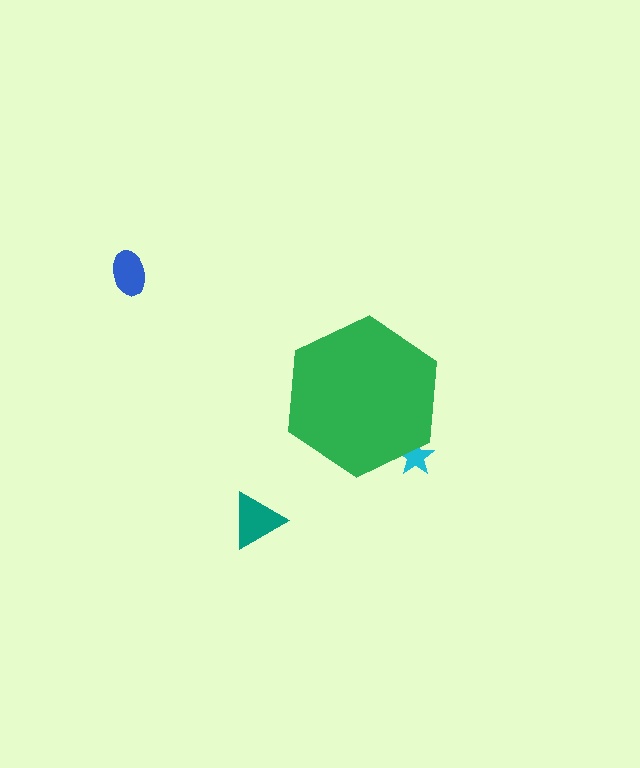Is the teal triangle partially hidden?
No, the teal triangle is fully visible.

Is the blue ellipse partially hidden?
No, the blue ellipse is fully visible.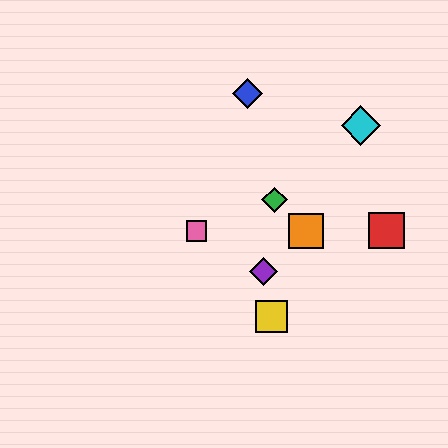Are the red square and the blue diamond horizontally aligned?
No, the red square is at y≈231 and the blue diamond is at y≈93.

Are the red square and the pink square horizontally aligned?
Yes, both are at y≈231.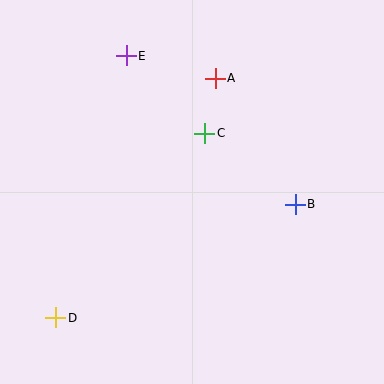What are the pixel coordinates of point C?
Point C is at (205, 133).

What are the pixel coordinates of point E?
Point E is at (126, 56).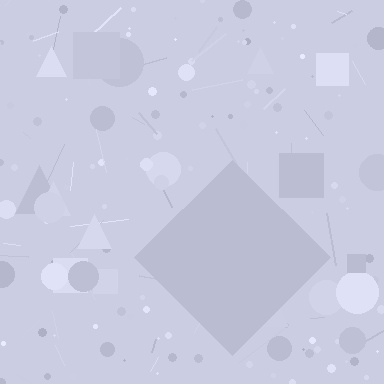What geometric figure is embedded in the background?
A diamond is embedded in the background.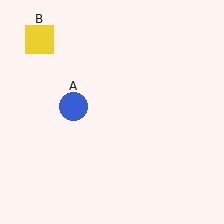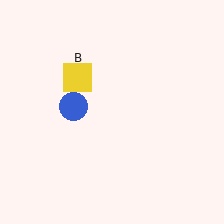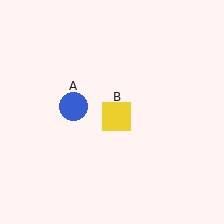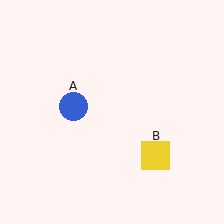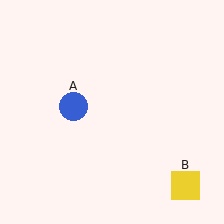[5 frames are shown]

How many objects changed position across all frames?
1 object changed position: yellow square (object B).